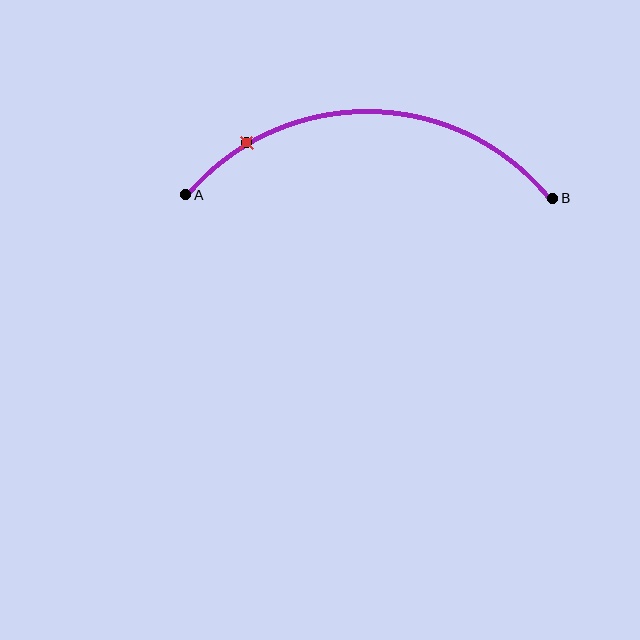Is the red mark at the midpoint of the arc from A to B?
No. The red mark lies on the arc but is closer to endpoint A. The arc midpoint would be at the point on the curve equidistant along the arc from both A and B.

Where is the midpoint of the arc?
The arc midpoint is the point on the curve farthest from the straight line joining A and B. It sits above that line.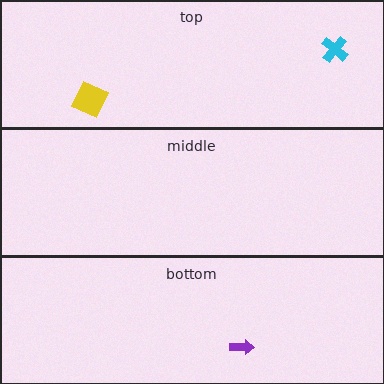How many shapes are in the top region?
2.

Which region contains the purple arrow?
The bottom region.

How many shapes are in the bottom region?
1.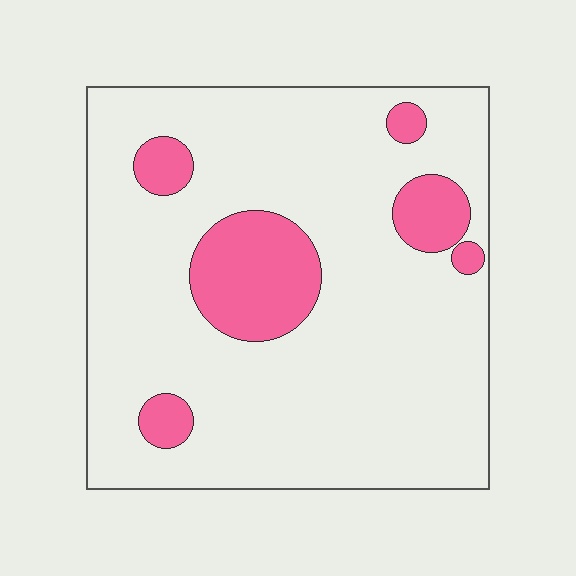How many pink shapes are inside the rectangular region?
6.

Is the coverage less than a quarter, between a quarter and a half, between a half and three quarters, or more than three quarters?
Less than a quarter.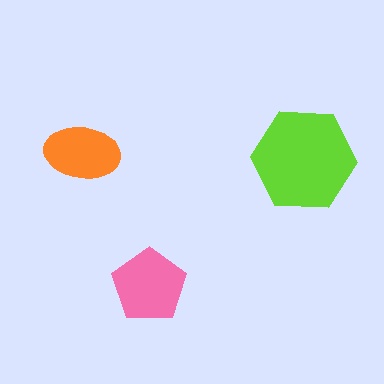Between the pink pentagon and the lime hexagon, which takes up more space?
The lime hexagon.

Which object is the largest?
The lime hexagon.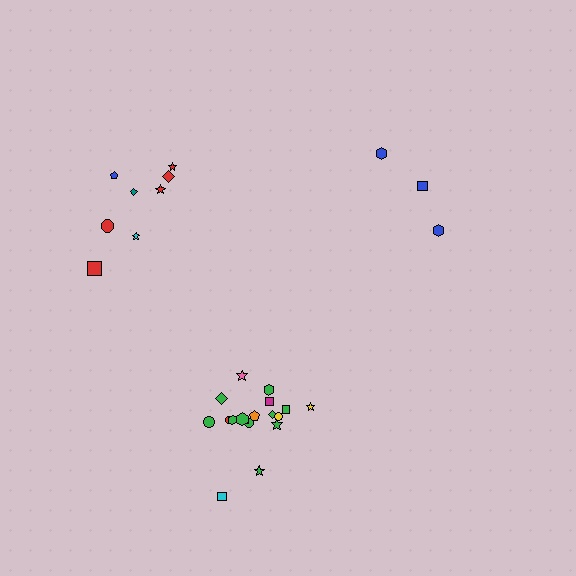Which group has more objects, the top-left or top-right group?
The top-left group.